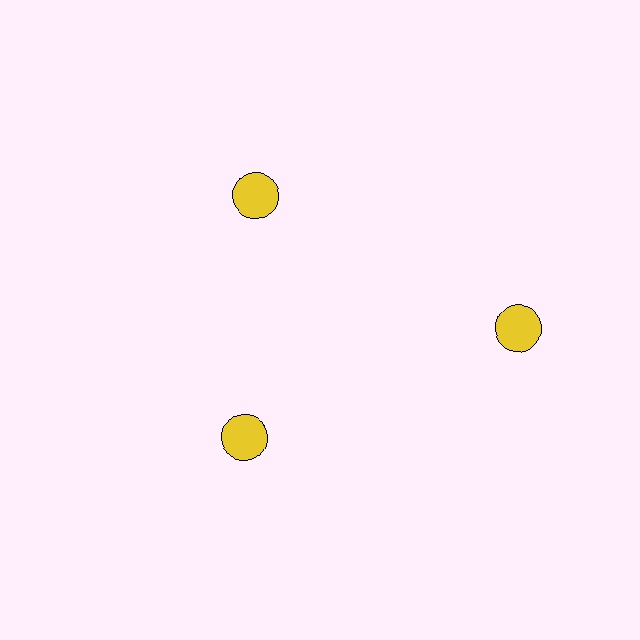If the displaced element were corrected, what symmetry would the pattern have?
It would have 3-fold rotational symmetry — the pattern would map onto itself every 120 degrees.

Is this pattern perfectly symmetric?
No. The 3 yellow circles are arranged in a ring, but one element near the 3 o'clock position is pushed outward from the center, breaking the 3-fold rotational symmetry.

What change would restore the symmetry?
The symmetry would be restored by moving it inward, back onto the ring so that all 3 circles sit at equal angles and equal distance from the center.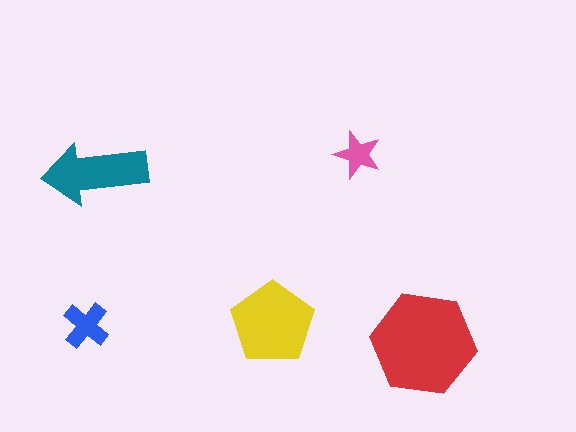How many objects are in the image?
There are 5 objects in the image.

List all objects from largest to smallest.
The red hexagon, the yellow pentagon, the teal arrow, the blue cross, the pink star.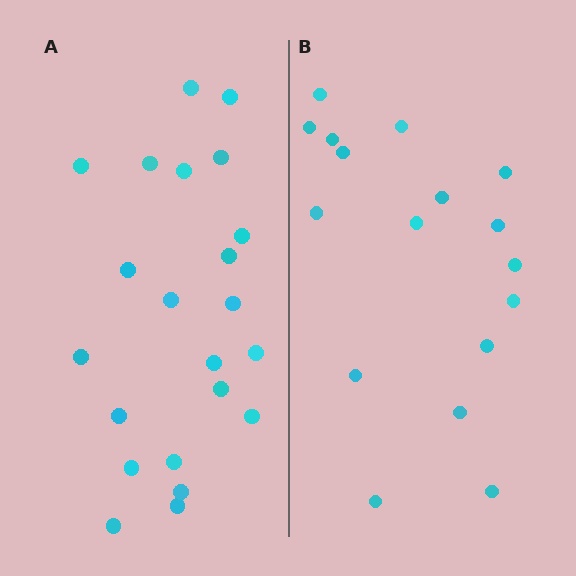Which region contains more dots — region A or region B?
Region A (the left region) has more dots.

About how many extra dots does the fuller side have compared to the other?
Region A has about 5 more dots than region B.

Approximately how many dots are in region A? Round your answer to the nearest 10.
About 20 dots. (The exact count is 22, which rounds to 20.)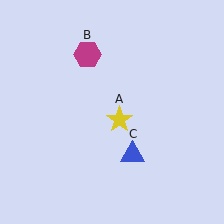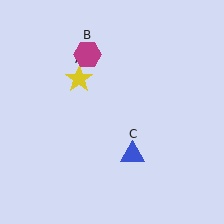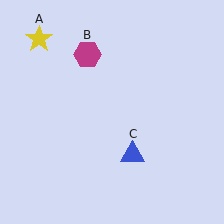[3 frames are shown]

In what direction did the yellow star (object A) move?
The yellow star (object A) moved up and to the left.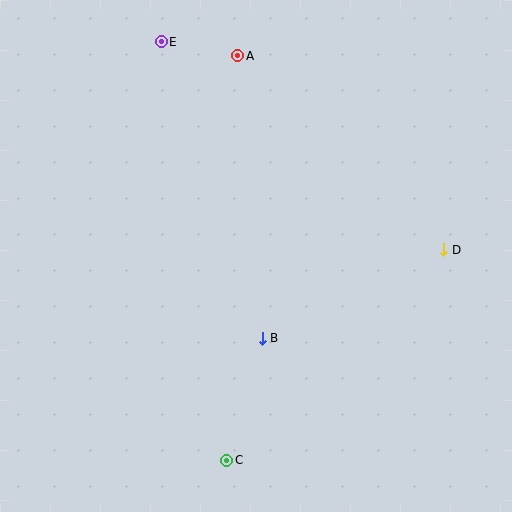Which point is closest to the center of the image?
Point B at (262, 338) is closest to the center.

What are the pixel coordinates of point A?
Point A is at (238, 56).